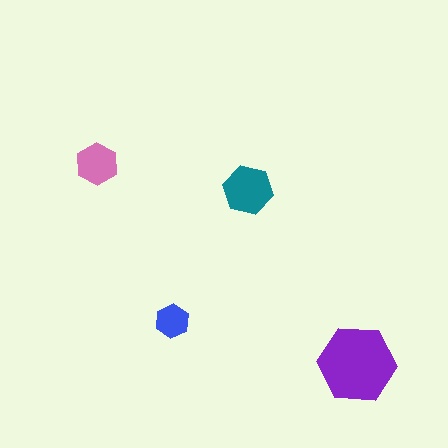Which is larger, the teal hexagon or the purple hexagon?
The purple one.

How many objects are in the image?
There are 4 objects in the image.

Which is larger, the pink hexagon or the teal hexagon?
The teal one.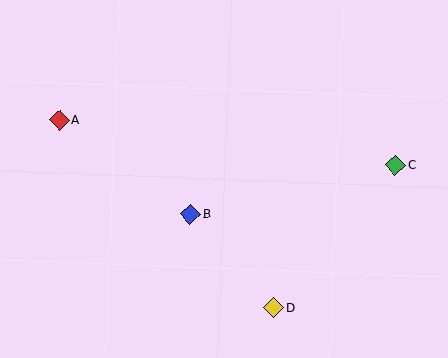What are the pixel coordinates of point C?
Point C is at (395, 165).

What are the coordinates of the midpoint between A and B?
The midpoint between A and B is at (125, 167).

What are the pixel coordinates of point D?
Point D is at (274, 307).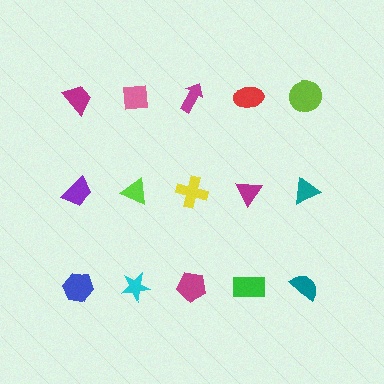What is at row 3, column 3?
A magenta pentagon.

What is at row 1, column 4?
A red ellipse.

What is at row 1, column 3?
A magenta arrow.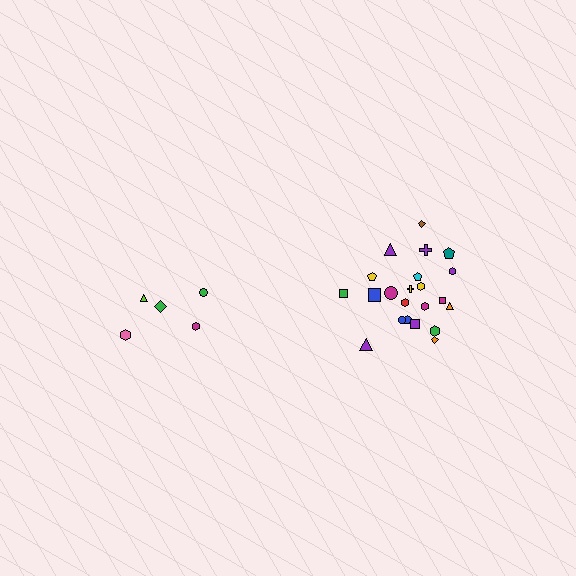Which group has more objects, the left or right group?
The right group.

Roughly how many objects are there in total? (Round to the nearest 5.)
Roughly 25 objects in total.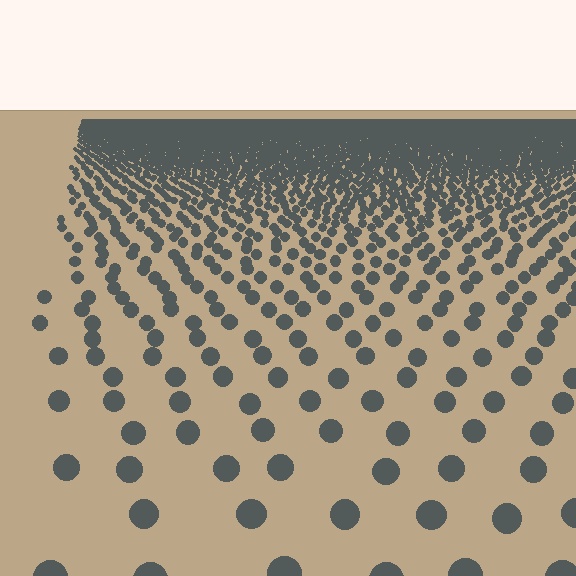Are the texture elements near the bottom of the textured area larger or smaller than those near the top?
Larger. Near the bottom, elements are closer to the viewer and appear at a bigger on-screen size.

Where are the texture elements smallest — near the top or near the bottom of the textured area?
Near the top.